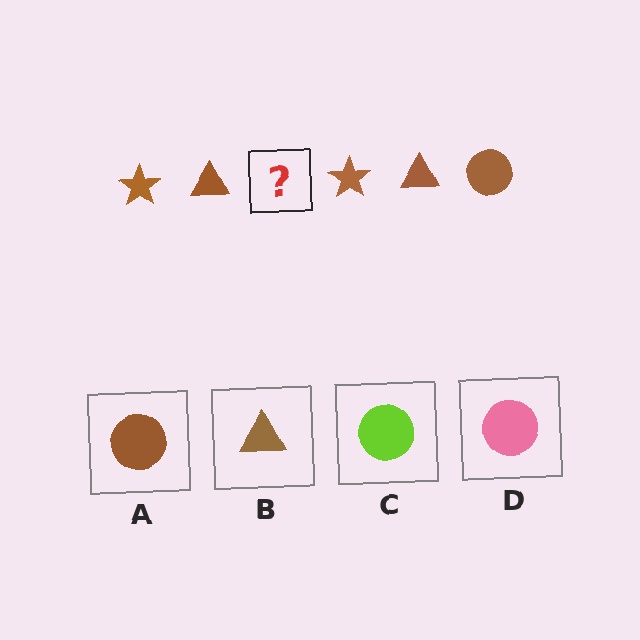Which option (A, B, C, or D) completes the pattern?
A.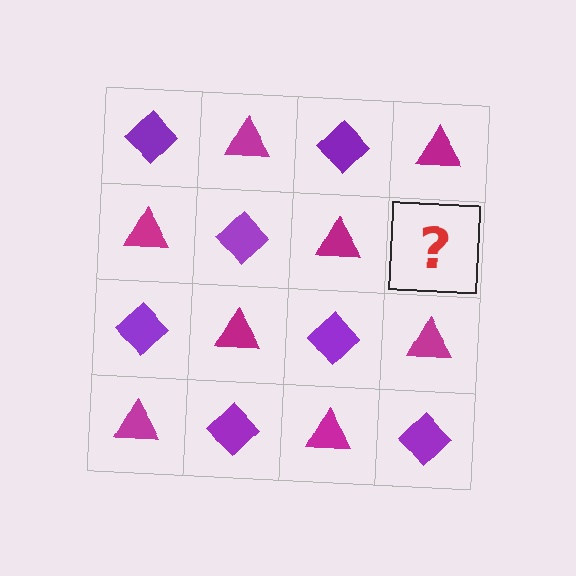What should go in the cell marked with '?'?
The missing cell should contain a purple diamond.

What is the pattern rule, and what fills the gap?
The rule is that it alternates purple diamond and magenta triangle in a checkerboard pattern. The gap should be filled with a purple diamond.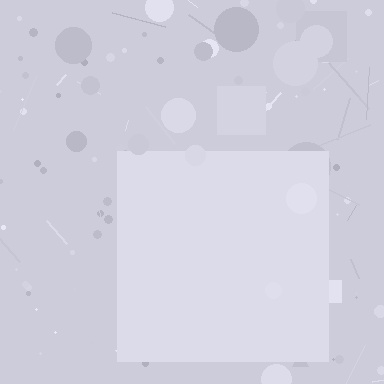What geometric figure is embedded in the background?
A square is embedded in the background.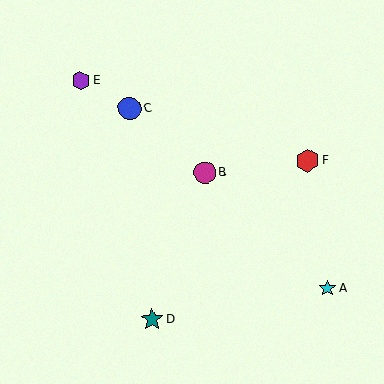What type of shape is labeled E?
Shape E is a purple hexagon.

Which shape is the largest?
The red hexagon (labeled F) is the largest.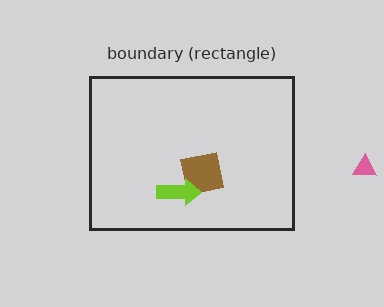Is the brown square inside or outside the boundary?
Inside.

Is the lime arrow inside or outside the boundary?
Inside.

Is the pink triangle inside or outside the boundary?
Outside.